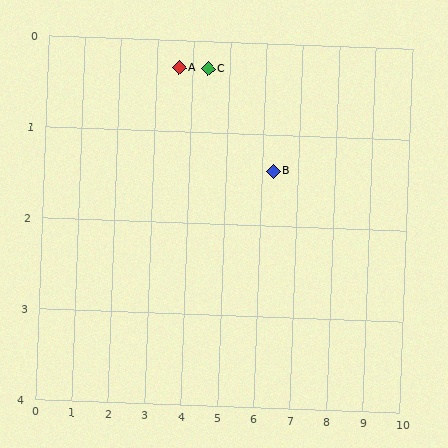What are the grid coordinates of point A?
Point A is at approximately (3.6, 0.3).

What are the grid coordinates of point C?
Point C is at approximately (4.4, 0.3).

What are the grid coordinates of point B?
Point B is at approximately (6.3, 1.4).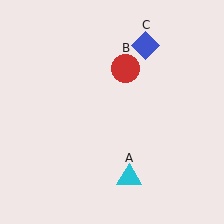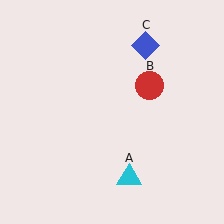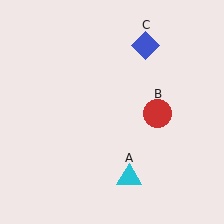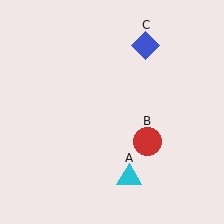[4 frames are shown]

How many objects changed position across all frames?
1 object changed position: red circle (object B).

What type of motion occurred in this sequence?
The red circle (object B) rotated clockwise around the center of the scene.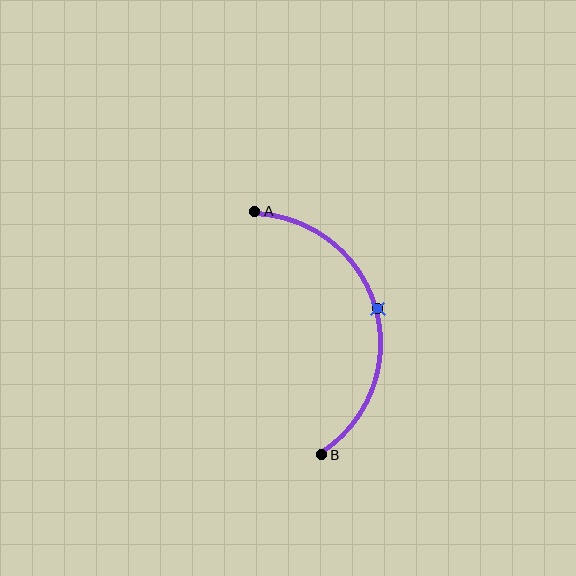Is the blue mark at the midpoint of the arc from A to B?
Yes. The blue mark lies on the arc at equal arc-length from both A and B — it is the arc midpoint.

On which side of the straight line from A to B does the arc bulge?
The arc bulges to the right of the straight line connecting A and B.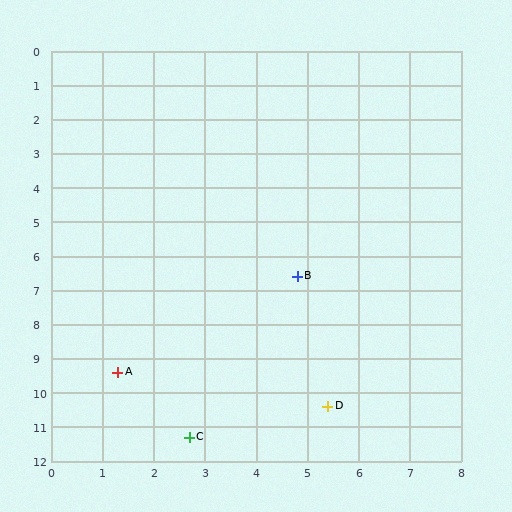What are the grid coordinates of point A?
Point A is at approximately (1.3, 9.4).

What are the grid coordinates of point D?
Point D is at approximately (5.4, 10.4).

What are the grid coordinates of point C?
Point C is at approximately (2.7, 11.3).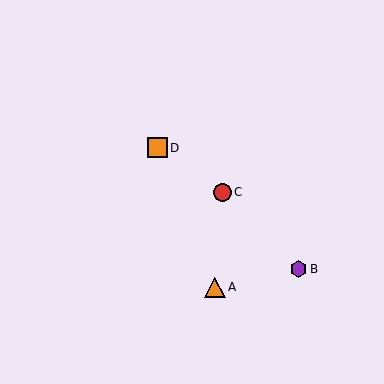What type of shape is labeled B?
Shape B is a purple hexagon.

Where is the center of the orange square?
The center of the orange square is at (157, 148).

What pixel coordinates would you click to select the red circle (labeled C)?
Click at (222, 192) to select the red circle C.